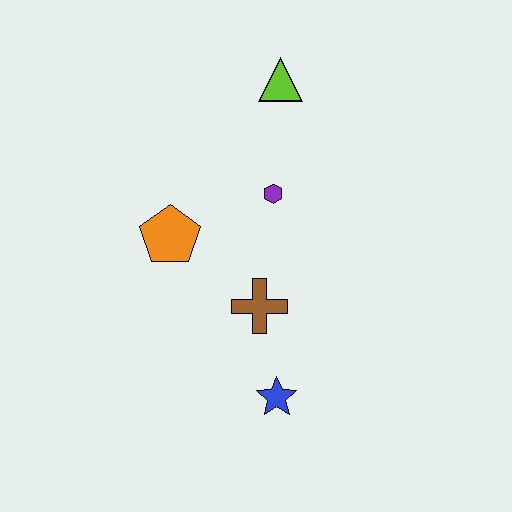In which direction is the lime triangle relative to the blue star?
The lime triangle is above the blue star.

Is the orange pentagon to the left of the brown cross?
Yes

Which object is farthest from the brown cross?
The lime triangle is farthest from the brown cross.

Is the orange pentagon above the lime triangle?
No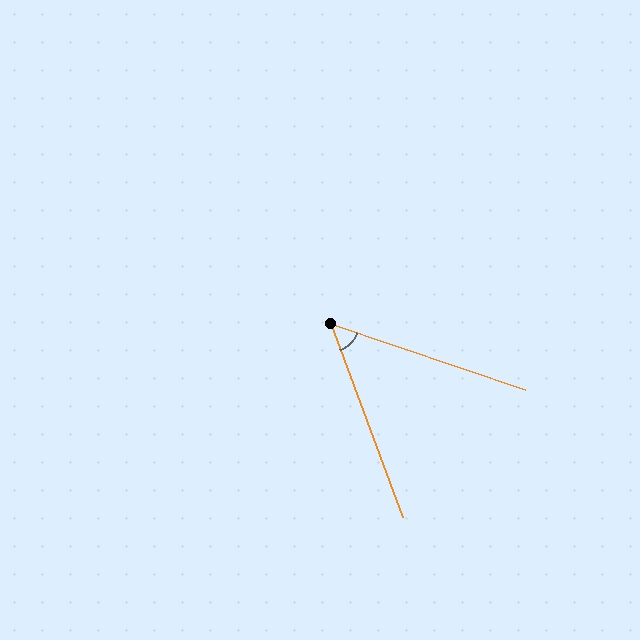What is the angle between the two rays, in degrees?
Approximately 51 degrees.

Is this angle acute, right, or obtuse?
It is acute.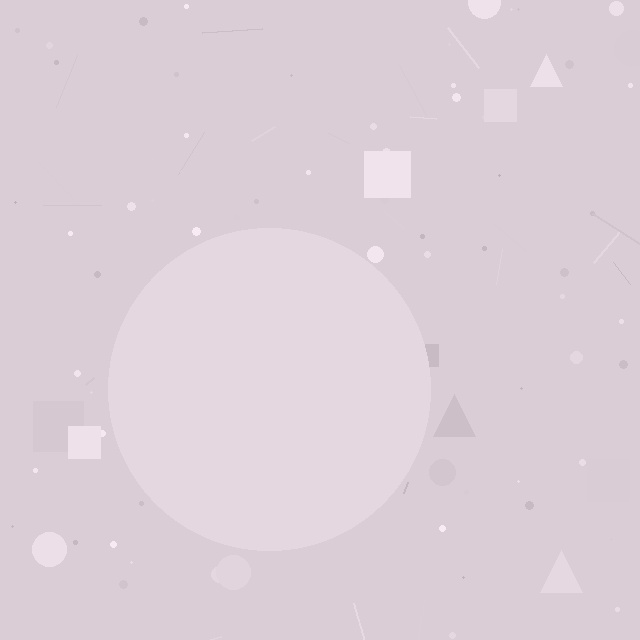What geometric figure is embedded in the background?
A circle is embedded in the background.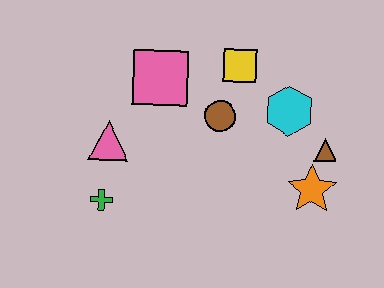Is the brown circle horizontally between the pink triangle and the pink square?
No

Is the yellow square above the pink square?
Yes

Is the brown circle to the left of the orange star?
Yes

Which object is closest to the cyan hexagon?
The brown triangle is closest to the cyan hexagon.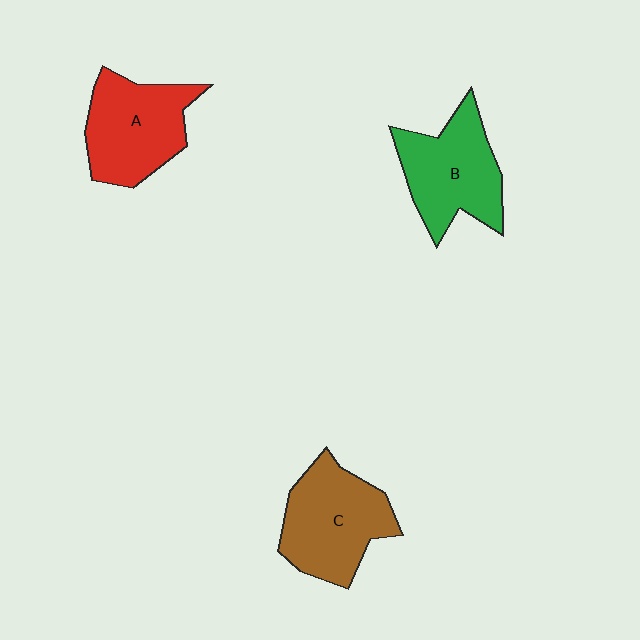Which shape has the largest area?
Shape C (brown).